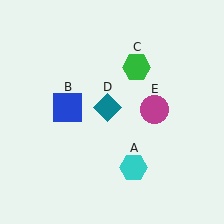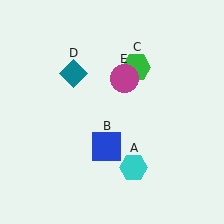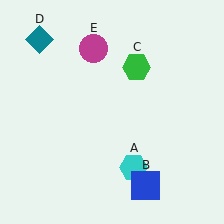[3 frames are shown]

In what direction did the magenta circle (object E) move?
The magenta circle (object E) moved up and to the left.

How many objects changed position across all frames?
3 objects changed position: blue square (object B), teal diamond (object D), magenta circle (object E).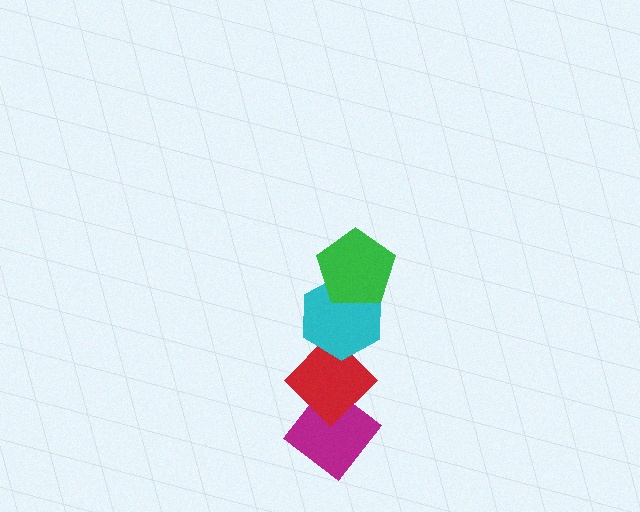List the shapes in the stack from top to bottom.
From top to bottom: the green pentagon, the cyan hexagon, the red diamond, the magenta diamond.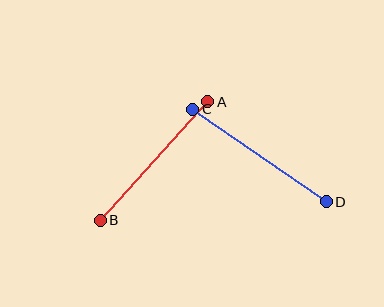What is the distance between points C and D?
The distance is approximately 163 pixels.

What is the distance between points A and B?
The distance is approximately 160 pixels.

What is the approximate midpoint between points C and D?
The midpoint is at approximately (259, 156) pixels.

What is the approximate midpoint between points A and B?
The midpoint is at approximately (154, 161) pixels.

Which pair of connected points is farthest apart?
Points C and D are farthest apart.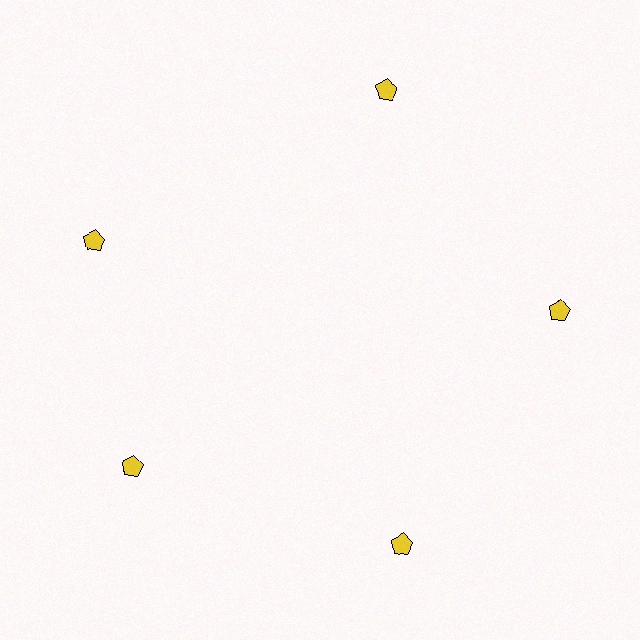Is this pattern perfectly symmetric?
No. The 5 yellow pentagons are arranged in a ring, but one element near the 10 o'clock position is rotated out of alignment along the ring, breaking the 5-fold rotational symmetry.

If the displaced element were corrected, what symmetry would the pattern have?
It would have 5-fold rotational symmetry — the pattern would map onto itself every 72 degrees.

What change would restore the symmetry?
The symmetry would be restored by rotating it back into even spacing with its neighbors so that all 5 pentagons sit at equal angles and equal distance from the center.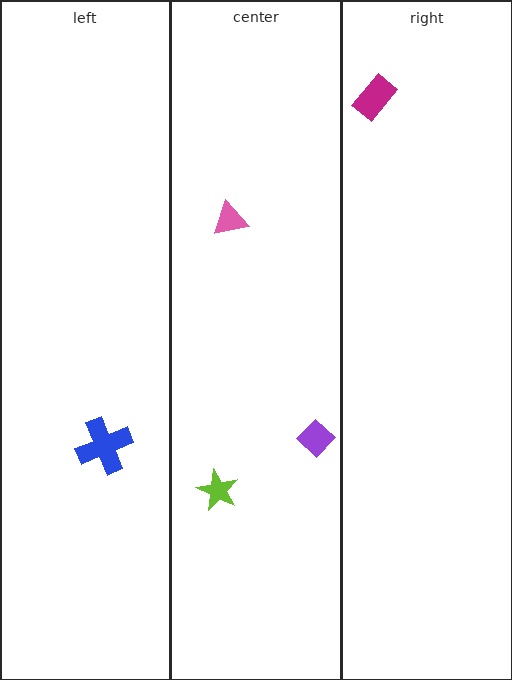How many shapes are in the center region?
3.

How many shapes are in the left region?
1.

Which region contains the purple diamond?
The center region.